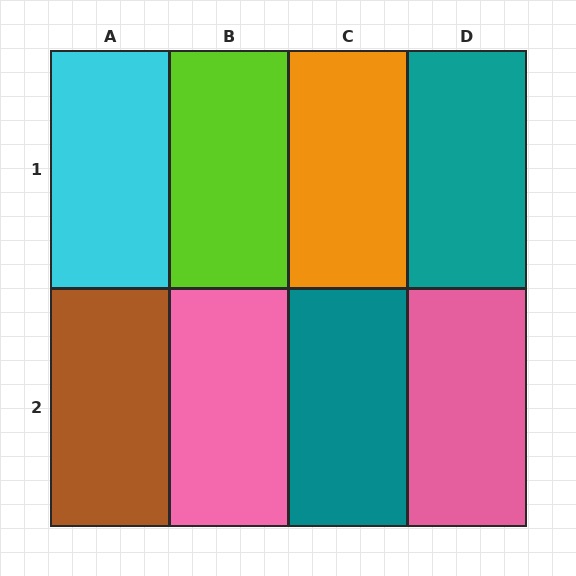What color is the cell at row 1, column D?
Teal.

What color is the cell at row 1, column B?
Lime.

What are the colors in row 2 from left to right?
Brown, pink, teal, pink.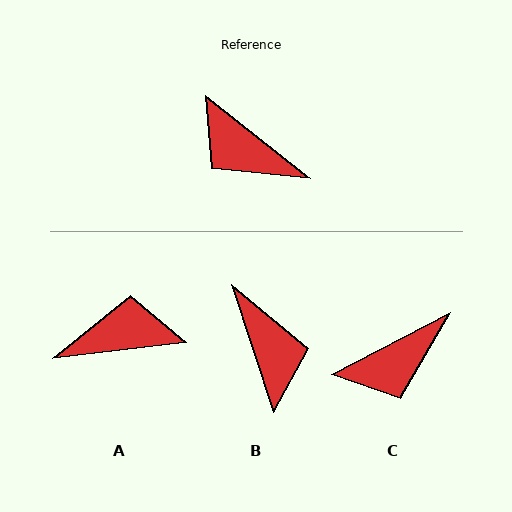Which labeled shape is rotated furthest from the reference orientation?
B, about 146 degrees away.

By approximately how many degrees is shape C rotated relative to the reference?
Approximately 66 degrees counter-clockwise.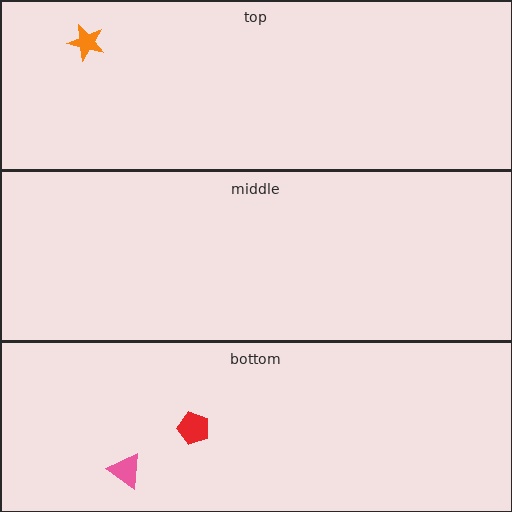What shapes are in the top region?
The orange star.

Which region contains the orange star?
The top region.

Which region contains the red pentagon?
The bottom region.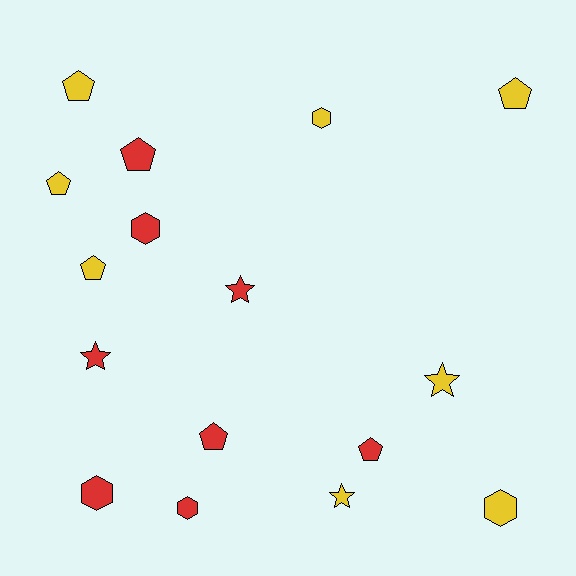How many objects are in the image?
There are 16 objects.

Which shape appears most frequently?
Pentagon, with 7 objects.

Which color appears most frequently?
Yellow, with 8 objects.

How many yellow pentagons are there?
There are 4 yellow pentagons.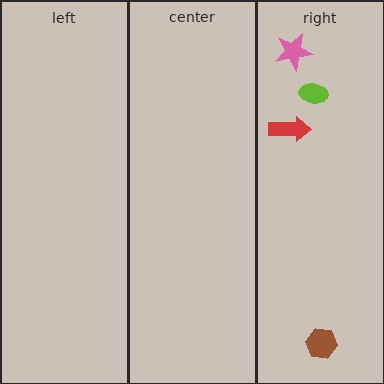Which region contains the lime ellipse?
The right region.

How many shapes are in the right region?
4.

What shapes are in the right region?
The red arrow, the brown hexagon, the lime ellipse, the pink star.